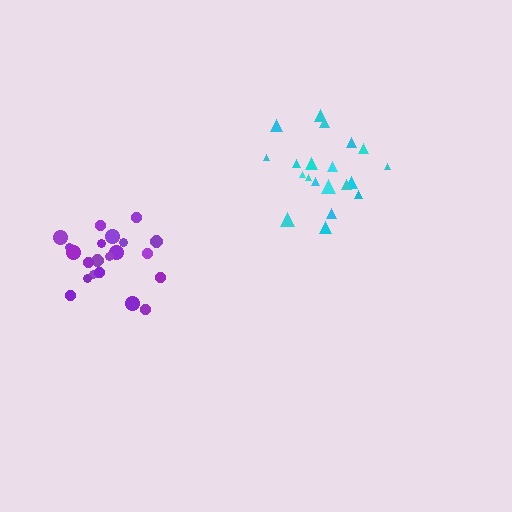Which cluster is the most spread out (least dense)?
Cyan.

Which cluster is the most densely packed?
Purple.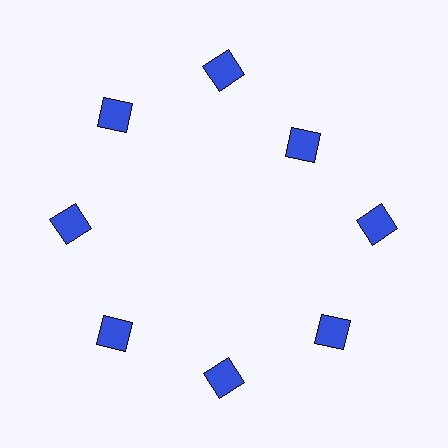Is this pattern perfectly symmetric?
No. The 8 blue squares are arranged in a ring, but one element near the 2 o'clock position is pulled inward toward the center, breaking the 8-fold rotational symmetry.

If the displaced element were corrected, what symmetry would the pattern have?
It would have 8-fold rotational symmetry — the pattern would map onto itself every 45 degrees.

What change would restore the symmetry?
The symmetry would be restored by moving it outward, back onto the ring so that all 8 squares sit at equal angles and equal distance from the center.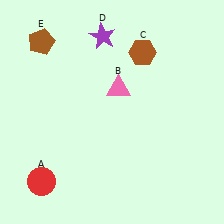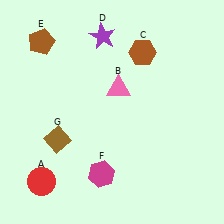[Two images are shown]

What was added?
A magenta hexagon (F), a brown diamond (G) were added in Image 2.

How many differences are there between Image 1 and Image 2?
There are 2 differences between the two images.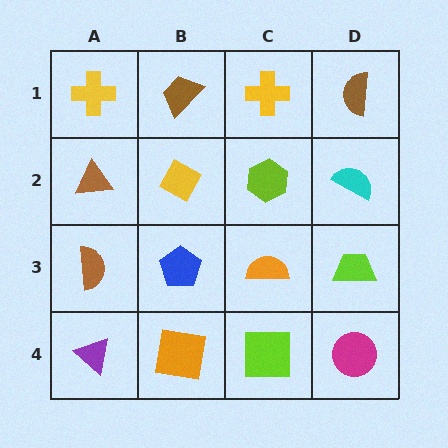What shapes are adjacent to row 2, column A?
A yellow cross (row 1, column A), a brown semicircle (row 3, column A), a yellow diamond (row 2, column B).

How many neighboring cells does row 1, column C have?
3.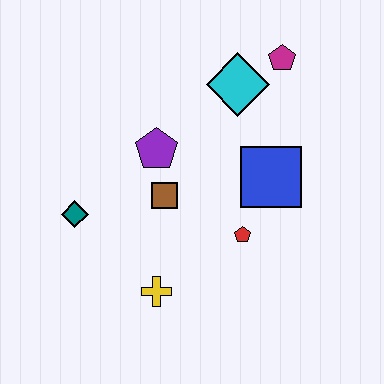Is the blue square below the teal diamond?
No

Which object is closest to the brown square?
The purple pentagon is closest to the brown square.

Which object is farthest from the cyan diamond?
The yellow cross is farthest from the cyan diamond.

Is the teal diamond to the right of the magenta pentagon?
No